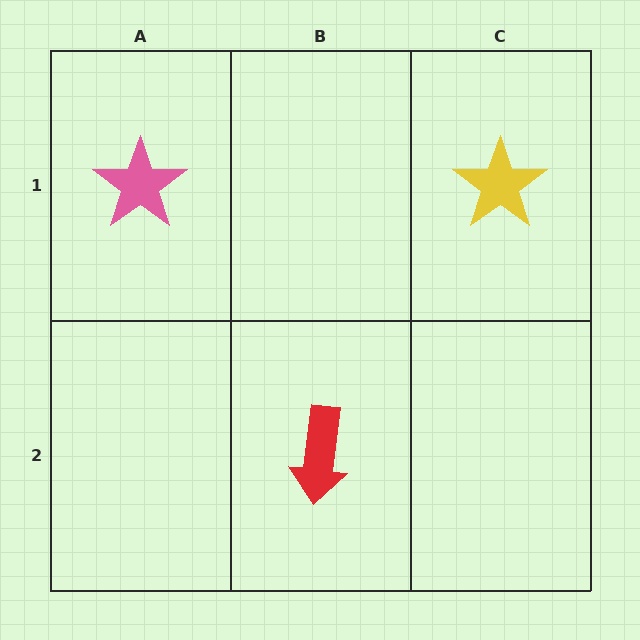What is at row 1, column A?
A pink star.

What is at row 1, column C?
A yellow star.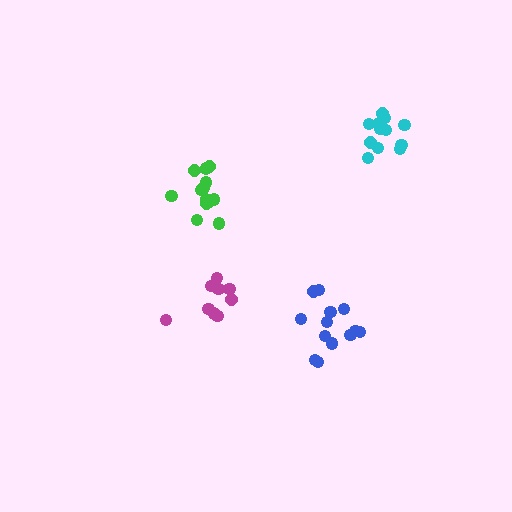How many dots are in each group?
Group 1: 13 dots, Group 2: 12 dots, Group 3: 13 dots, Group 4: 9 dots (47 total).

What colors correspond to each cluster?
The clusters are colored: blue, cyan, green, magenta.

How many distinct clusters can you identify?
There are 4 distinct clusters.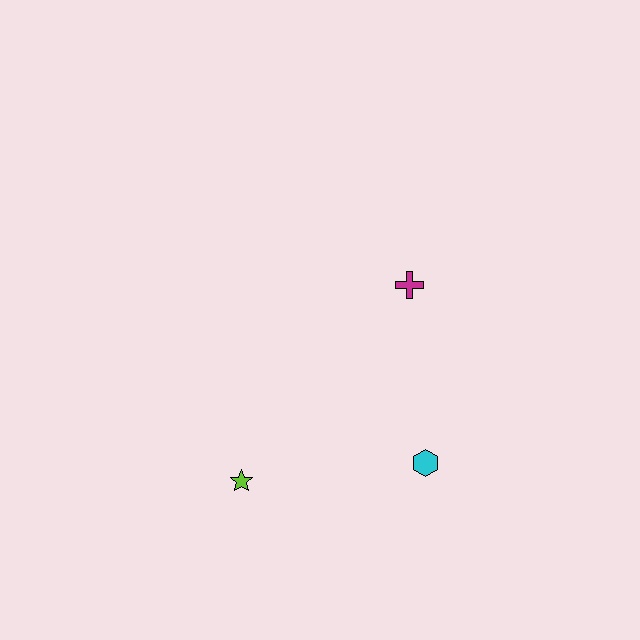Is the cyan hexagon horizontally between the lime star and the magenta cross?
No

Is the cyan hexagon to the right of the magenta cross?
Yes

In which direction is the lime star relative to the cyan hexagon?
The lime star is to the left of the cyan hexagon.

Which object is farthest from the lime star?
The magenta cross is farthest from the lime star.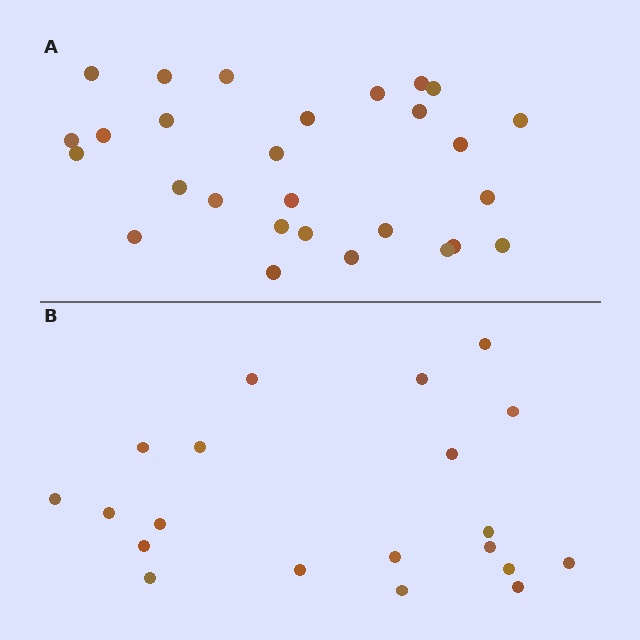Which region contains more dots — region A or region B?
Region A (the top region) has more dots.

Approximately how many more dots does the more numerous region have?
Region A has roughly 8 or so more dots than region B.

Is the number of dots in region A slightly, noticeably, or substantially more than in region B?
Region A has noticeably more, but not dramatically so. The ratio is roughly 1.4 to 1.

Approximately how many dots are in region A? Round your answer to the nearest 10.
About 30 dots. (The exact count is 28, which rounds to 30.)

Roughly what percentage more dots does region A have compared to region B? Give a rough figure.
About 40% more.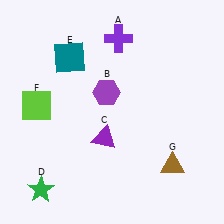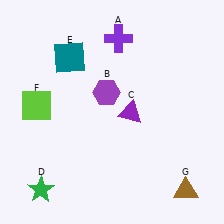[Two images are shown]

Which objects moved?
The objects that moved are: the purple triangle (C), the brown triangle (G).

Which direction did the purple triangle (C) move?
The purple triangle (C) moved right.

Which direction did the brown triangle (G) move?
The brown triangle (G) moved down.